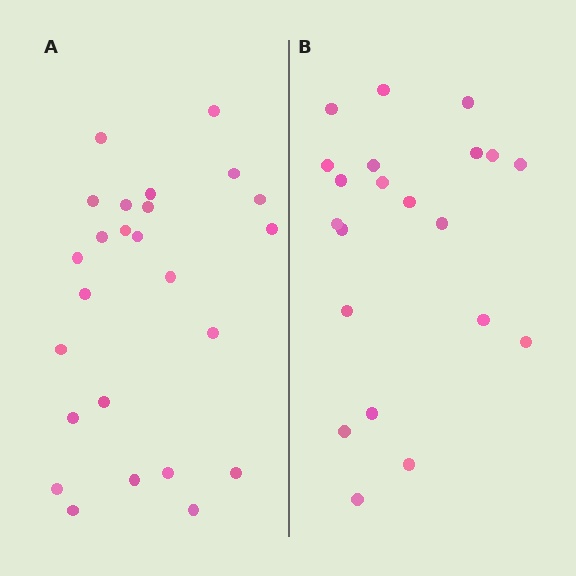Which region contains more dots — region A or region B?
Region A (the left region) has more dots.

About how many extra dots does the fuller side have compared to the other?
Region A has about 4 more dots than region B.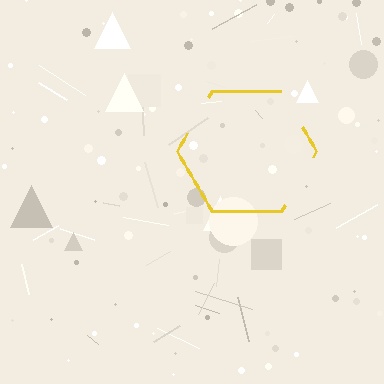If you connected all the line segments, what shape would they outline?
They would outline a hexagon.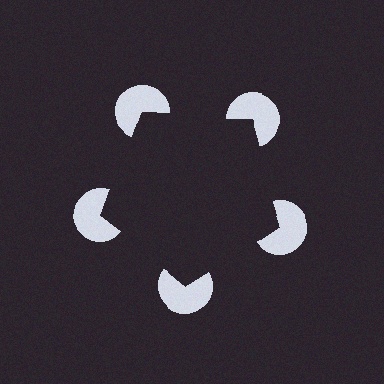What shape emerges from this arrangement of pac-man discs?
An illusory pentagon — its edges are inferred from the aligned wedge cuts in the pac-man discs, not physically drawn.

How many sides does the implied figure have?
5 sides.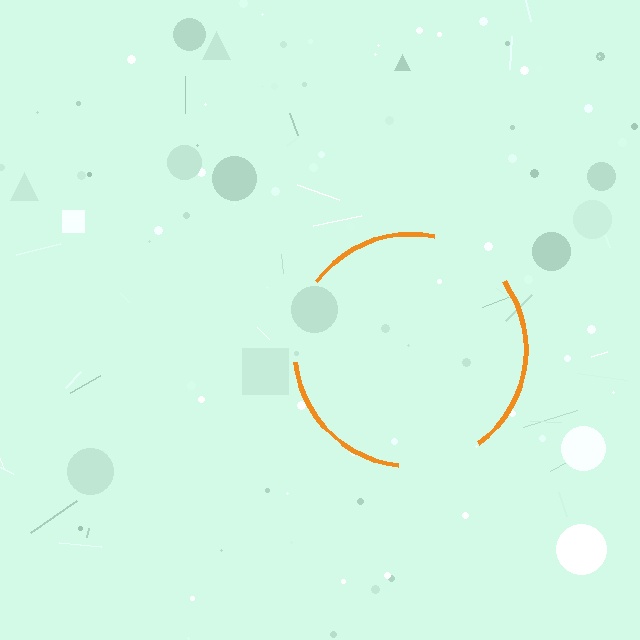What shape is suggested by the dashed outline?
The dashed outline suggests a circle.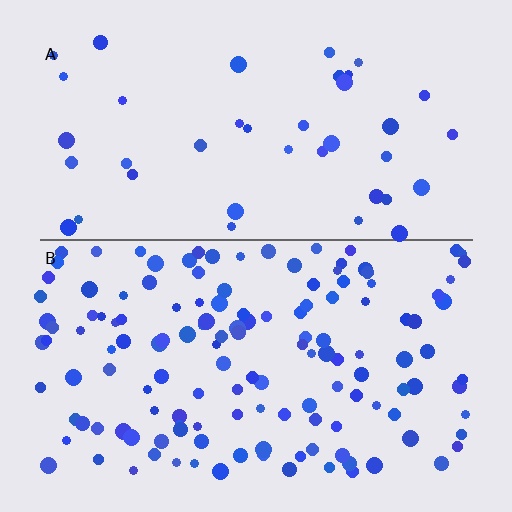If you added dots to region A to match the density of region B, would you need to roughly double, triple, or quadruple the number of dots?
Approximately triple.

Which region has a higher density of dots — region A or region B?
B (the bottom).